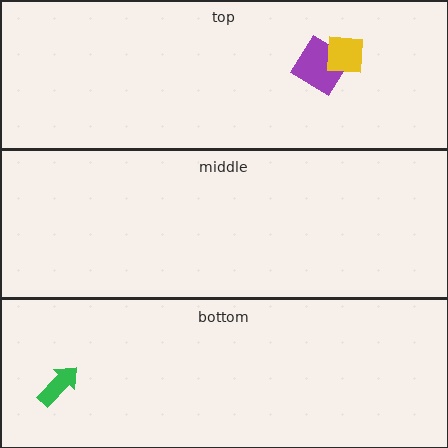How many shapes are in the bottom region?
1.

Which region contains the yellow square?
The top region.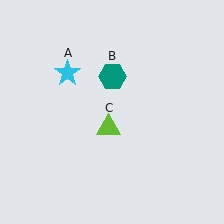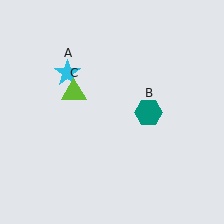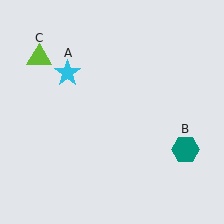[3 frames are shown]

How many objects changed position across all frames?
2 objects changed position: teal hexagon (object B), lime triangle (object C).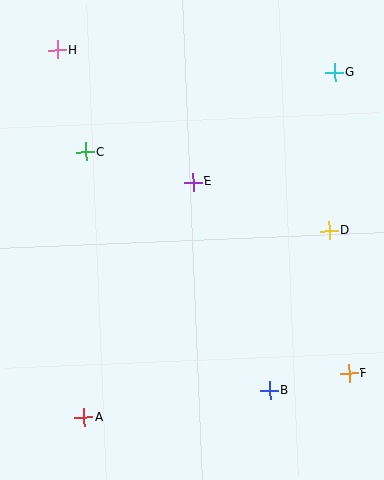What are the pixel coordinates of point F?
Point F is at (349, 373).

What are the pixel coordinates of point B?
Point B is at (269, 391).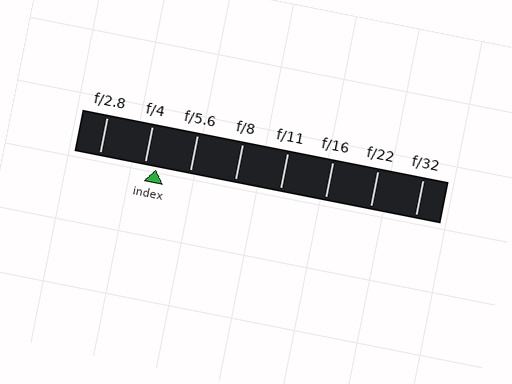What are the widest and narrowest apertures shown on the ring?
The widest aperture shown is f/2.8 and the narrowest is f/32.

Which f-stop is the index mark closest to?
The index mark is closest to f/4.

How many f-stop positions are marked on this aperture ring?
There are 8 f-stop positions marked.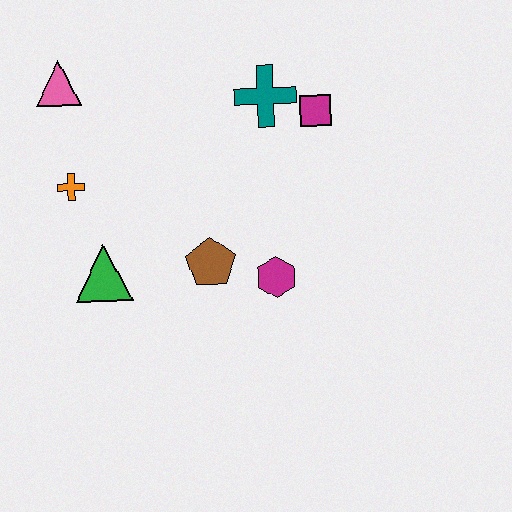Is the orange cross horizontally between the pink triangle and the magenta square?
Yes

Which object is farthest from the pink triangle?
The magenta hexagon is farthest from the pink triangle.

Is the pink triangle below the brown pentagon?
No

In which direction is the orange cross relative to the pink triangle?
The orange cross is below the pink triangle.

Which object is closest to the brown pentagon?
The magenta hexagon is closest to the brown pentagon.